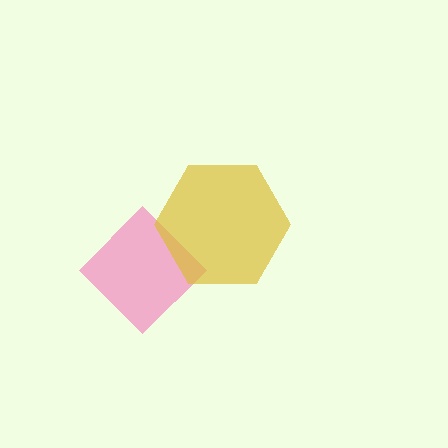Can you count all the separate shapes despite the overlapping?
Yes, there are 2 separate shapes.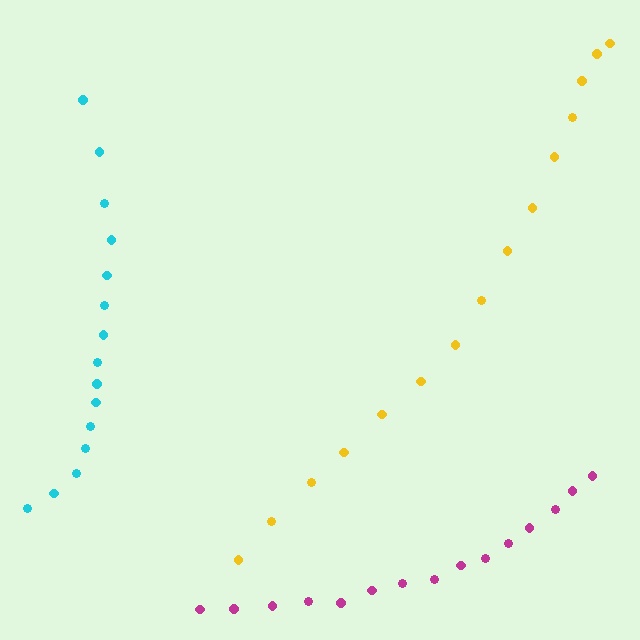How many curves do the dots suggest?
There are 3 distinct paths.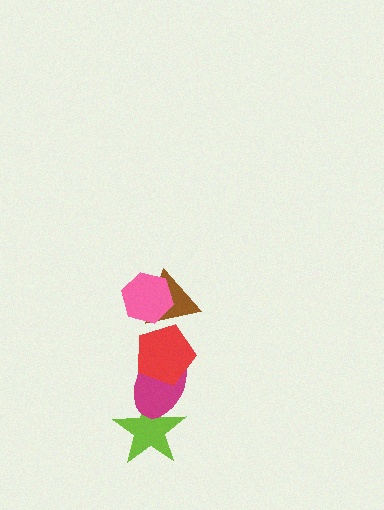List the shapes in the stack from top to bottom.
From top to bottom: the pink hexagon, the brown triangle, the red pentagon, the magenta ellipse, the lime star.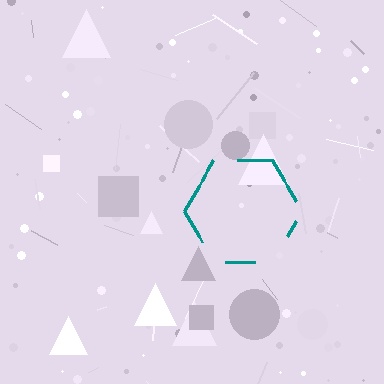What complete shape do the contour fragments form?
The contour fragments form a hexagon.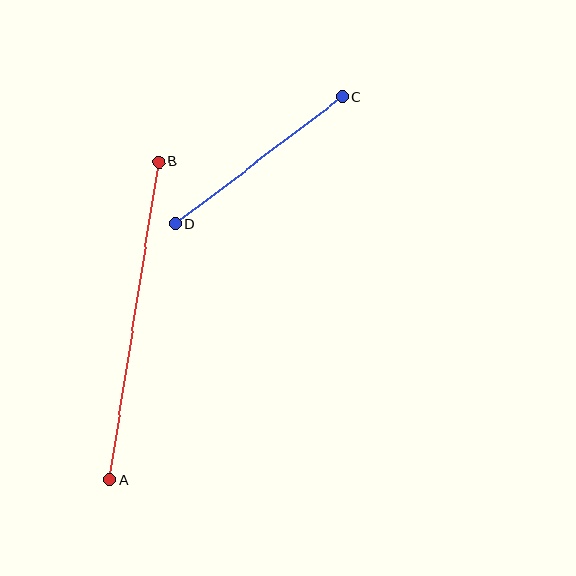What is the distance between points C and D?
The distance is approximately 210 pixels.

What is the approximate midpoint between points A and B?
The midpoint is at approximately (134, 321) pixels.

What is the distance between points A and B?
The distance is approximately 322 pixels.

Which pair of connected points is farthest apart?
Points A and B are farthest apart.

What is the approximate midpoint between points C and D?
The midpoint is at approximately (259, 161) pixels.